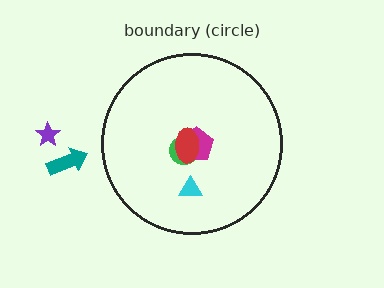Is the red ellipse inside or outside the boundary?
Inside.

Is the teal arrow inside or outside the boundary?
Outside.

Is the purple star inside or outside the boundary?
Outside.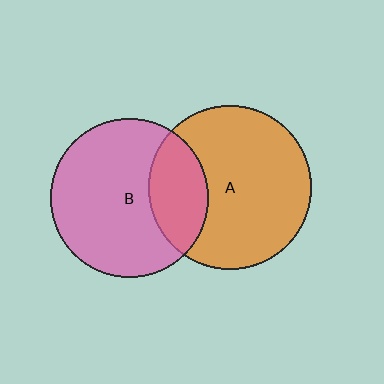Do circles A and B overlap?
Yes.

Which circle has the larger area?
Circle A (orange).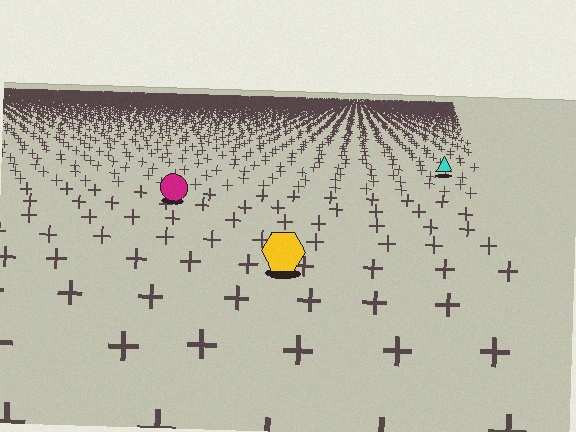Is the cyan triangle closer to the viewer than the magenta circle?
No. The magenta circle is closer — you can tell from the texture gradient: the ground texture is coarser near it.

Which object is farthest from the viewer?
The cyan triangle is farthest from the viewer. It appears smaller and the ground texture around it is denser.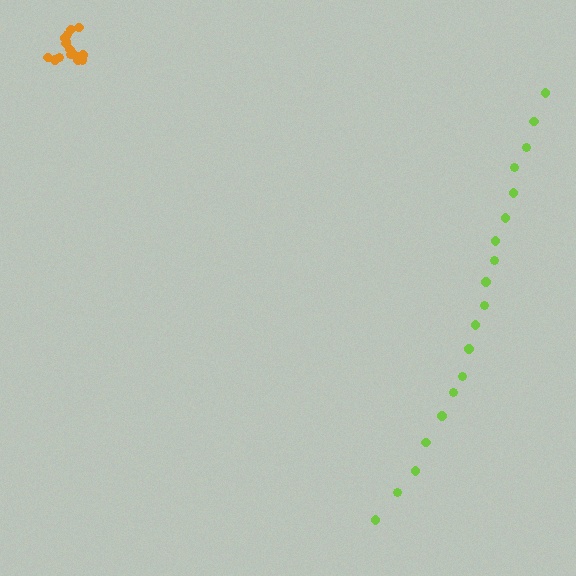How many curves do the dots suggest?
There are 2 distinct paths.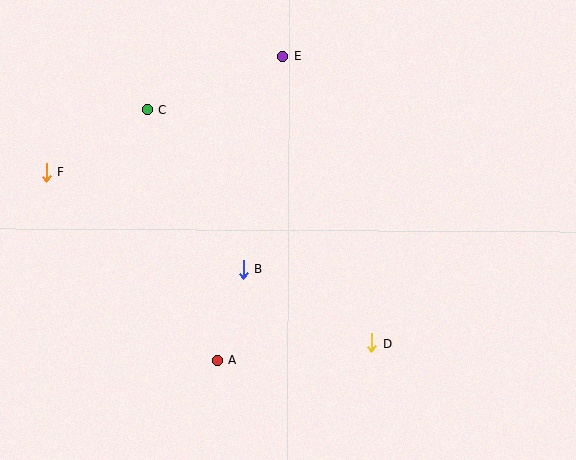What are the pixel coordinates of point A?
Point A is at (217, 360).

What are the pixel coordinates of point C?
Point C is at (147, 110).